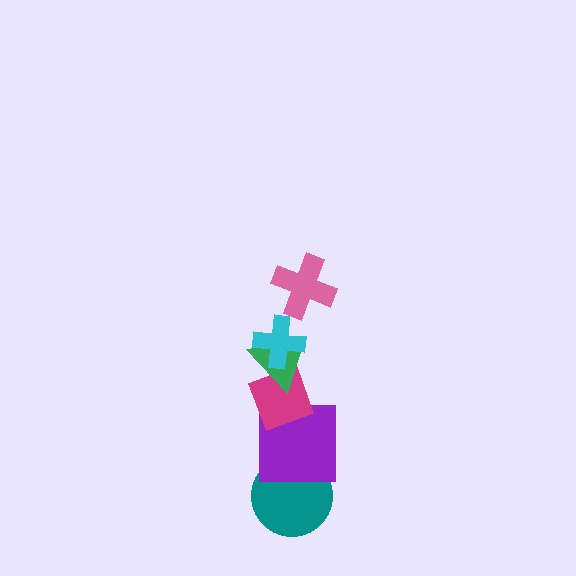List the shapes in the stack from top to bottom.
From top to bottom: the pink cross, the cyan cross, the green triangle, the magenta diamond, the purple square, the teal circle.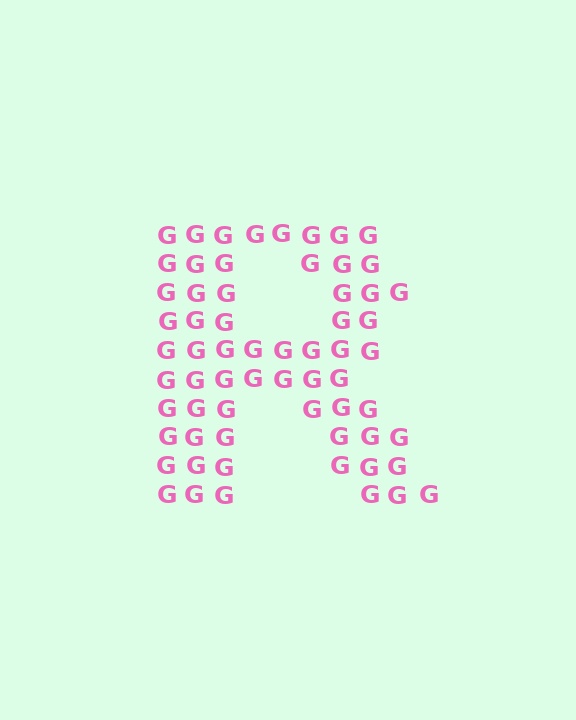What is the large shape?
The large shape is the letter R.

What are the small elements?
The small elements are letter G's.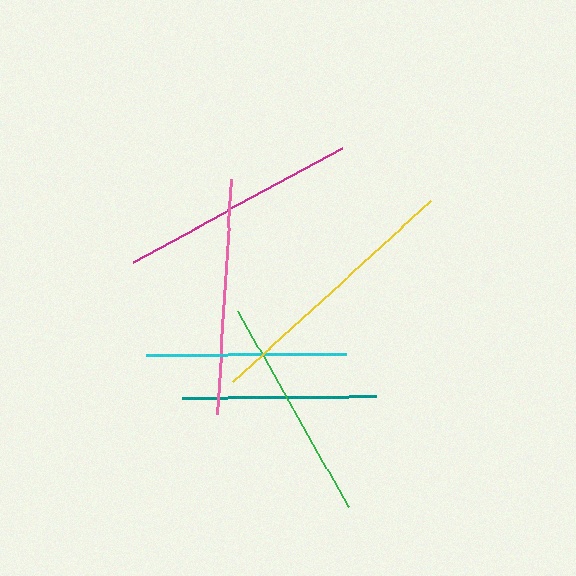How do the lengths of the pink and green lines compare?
The pink and green lines are approximately the same length.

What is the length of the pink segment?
The pink segment is approximately 234 pixels long.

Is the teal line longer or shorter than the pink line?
The pink line is longer than the teal line.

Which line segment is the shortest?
The teal line is the shortest at approximately 194 pixels.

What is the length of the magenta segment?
The magenta segment is approximately 239 pixels long.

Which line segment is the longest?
The yellow line is the longest at approximately 269 pixels.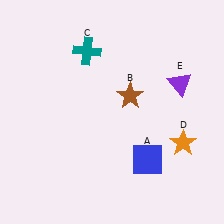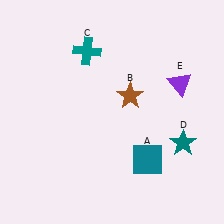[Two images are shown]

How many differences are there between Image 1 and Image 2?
There are 2 differences between the two images.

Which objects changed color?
A changed from blue to teal. D changed from orange to teal.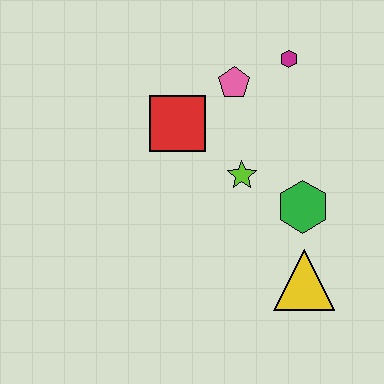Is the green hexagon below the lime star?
Yes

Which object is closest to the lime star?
The green hexagon is closest to the lime star.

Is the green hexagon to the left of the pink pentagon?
No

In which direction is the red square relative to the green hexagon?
The red square is to the left of the green hexagon.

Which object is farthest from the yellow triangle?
The magenta hexagon is farthest from the yellow triangle.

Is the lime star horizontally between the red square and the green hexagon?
Yes